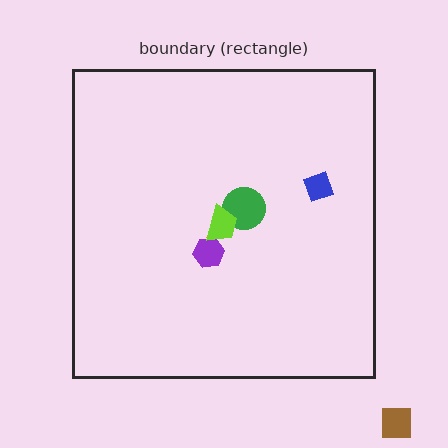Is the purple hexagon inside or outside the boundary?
Inside.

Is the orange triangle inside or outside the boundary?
Inside.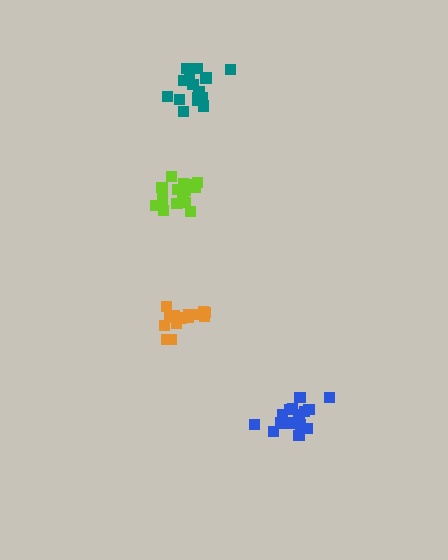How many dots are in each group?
Group 1: 16 dots, Group 2: 19 dots, Group 3: 17 dots, Group 4: 18 dots (70 total).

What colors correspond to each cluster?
The clusters are colored: orange, lime, teal, blue.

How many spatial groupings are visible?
There are 4 spatial groupings.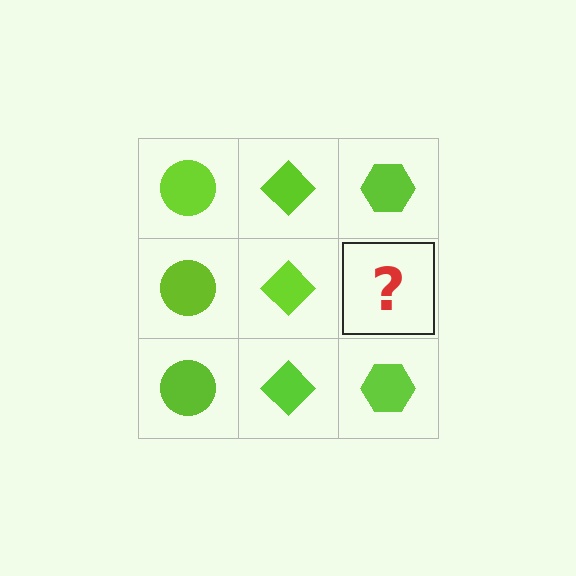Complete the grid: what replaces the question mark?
The question mark should be replaced with a lime hexagon.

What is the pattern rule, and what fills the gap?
The rule is that each column has a consistent shape. The gap should be filled with a lime hexagon.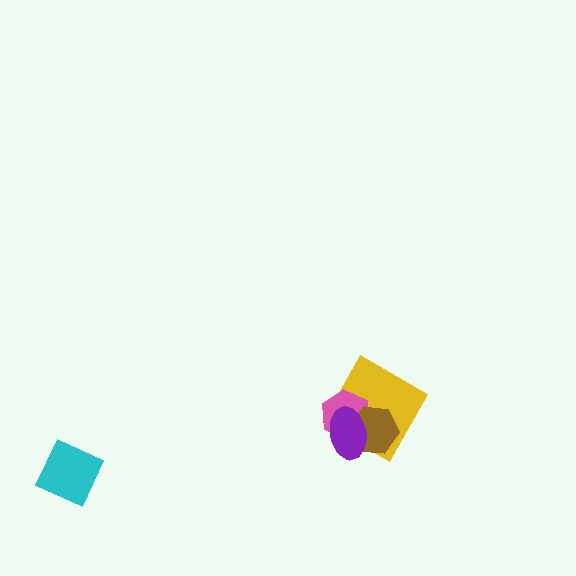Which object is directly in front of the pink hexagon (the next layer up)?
The brown hexagon is directly in front of the pink hexagon.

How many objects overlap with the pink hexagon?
3 objects overlap with the pink hexagon.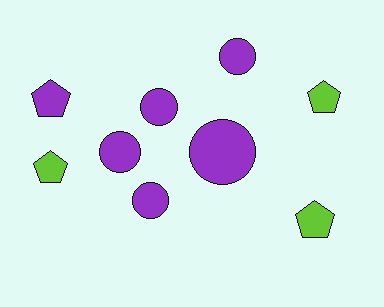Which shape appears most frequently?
Circle, with 5 objects.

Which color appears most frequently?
Purple, with 6 objects.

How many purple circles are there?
There are 5 purple circles.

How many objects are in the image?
There are 9 objects.